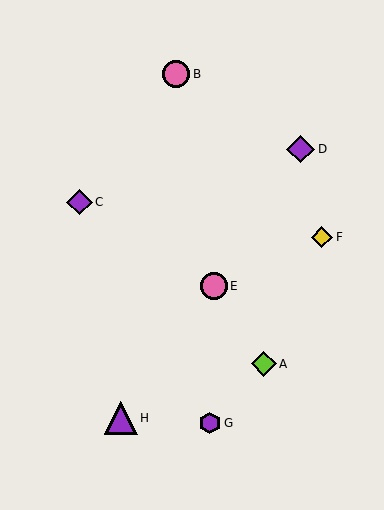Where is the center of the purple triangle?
The center of the purple triangle is at (121, 418).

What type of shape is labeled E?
Shape E is a pink circle.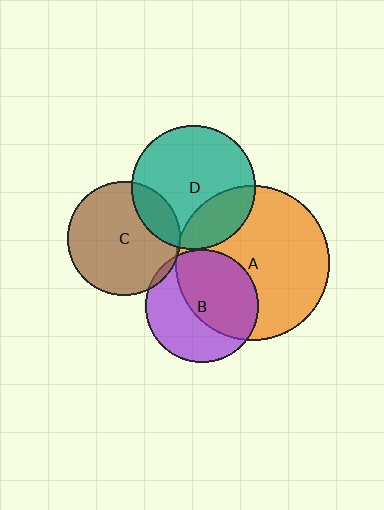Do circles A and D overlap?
Yes.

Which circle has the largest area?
Circle A (orange).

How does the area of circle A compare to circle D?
Approximately 1.5 times.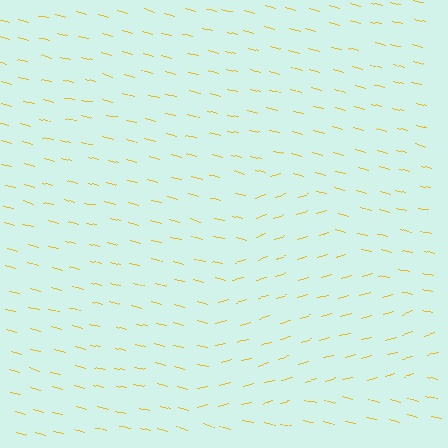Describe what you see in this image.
The image is filled with small yellow line segments. A triangle region in the image has lines oriented differently from the surrounding lines, creating a visible texture boundary.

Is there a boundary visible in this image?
Yes, there is a texture boundary formed by a change in line orientation.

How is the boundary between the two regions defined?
The boundary is defined purely by a change in line orientation (approximately 30 degrees difference). All lines are the same color and thickness.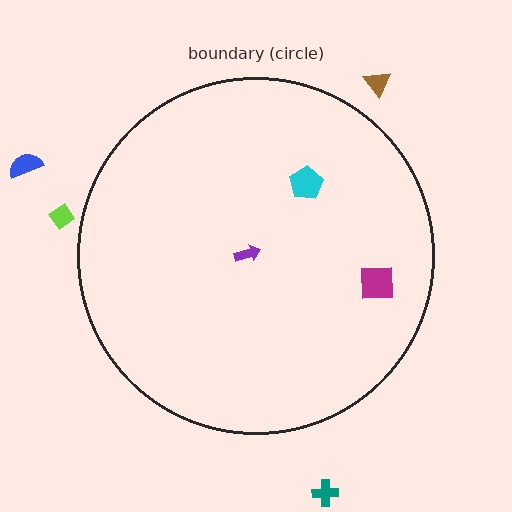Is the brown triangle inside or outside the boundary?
Outside.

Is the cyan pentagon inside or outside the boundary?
Inside.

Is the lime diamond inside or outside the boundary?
Outside.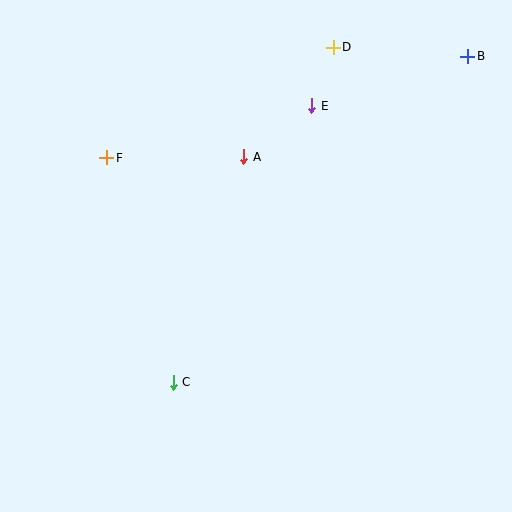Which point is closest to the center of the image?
Point A at (244, 157) is closest to the center.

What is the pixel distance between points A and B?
The distance between A and B is 246 pixels.